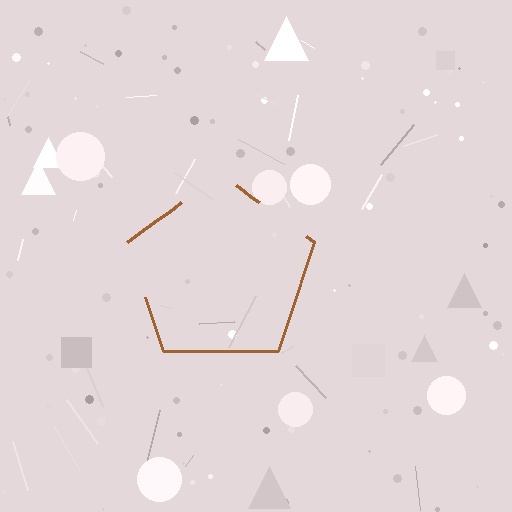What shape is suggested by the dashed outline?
The dashed outline suggests a pentagon.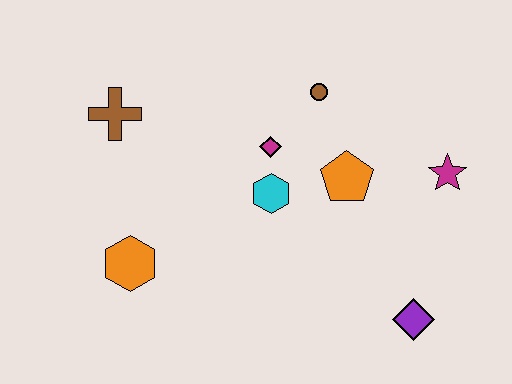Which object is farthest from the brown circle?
The orange hexagon is farthest from the brown circle.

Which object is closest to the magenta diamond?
The cyan hexagon is closest to the magenta diamond.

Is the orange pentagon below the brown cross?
Yes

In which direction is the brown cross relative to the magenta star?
The brown cross is to the left of the magenta star.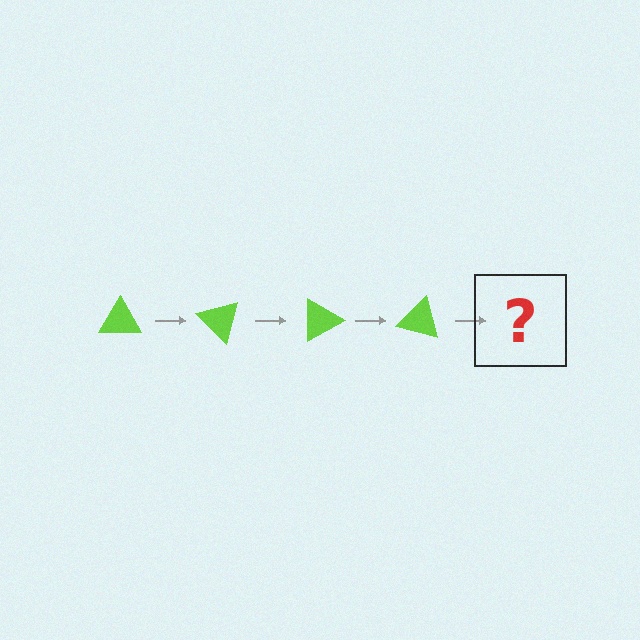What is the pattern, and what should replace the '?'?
The pattern is that the triangle rotates 45 degrees each step. The '?' should be a lime triangle rotated 180 degrees.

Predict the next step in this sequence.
The next step is a lime triangle rotated 180 degrees.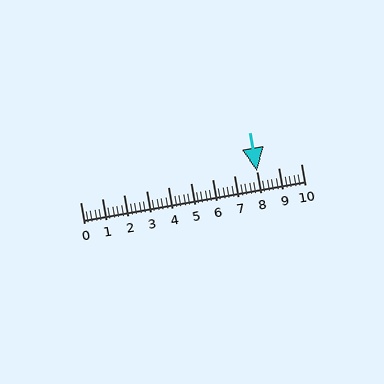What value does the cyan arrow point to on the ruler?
The cyan arrow points to approximately 8.0.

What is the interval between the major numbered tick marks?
The major tick marks are spaced 1 units apart.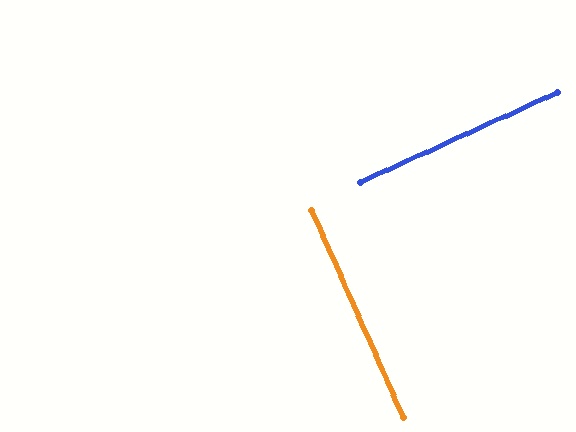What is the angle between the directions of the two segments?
Approximately 89 degrees.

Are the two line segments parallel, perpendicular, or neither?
Perpendicular — they meet at approximately 89°.